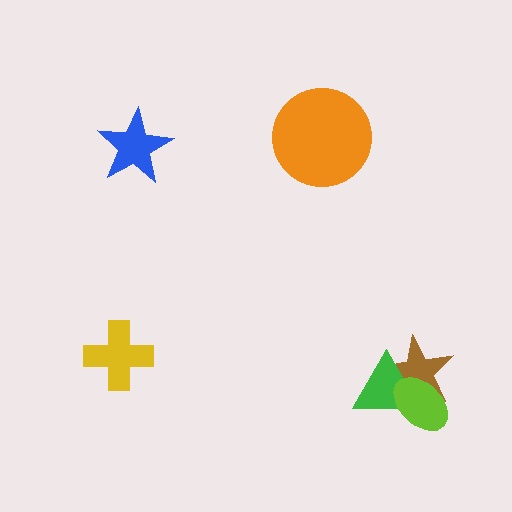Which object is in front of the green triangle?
The lime ellipse is in front of the green triangle.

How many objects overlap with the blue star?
0 objects overlap with the blue star.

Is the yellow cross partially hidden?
No, no other shape covers it.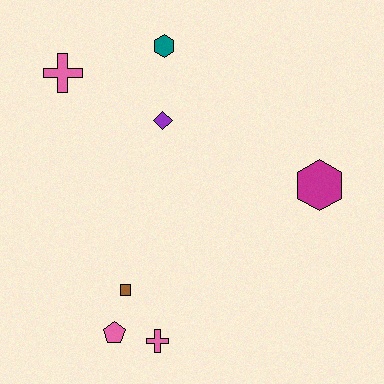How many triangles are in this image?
There are no triangles.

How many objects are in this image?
There are 7 objects.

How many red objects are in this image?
There are no red objects.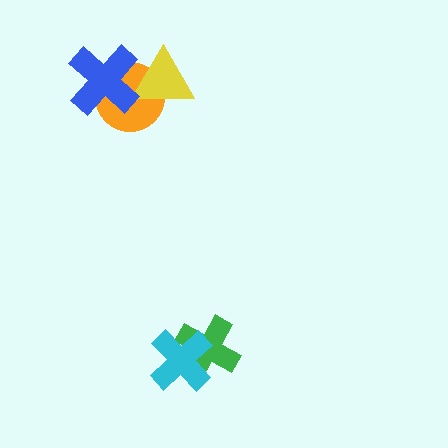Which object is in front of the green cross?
The cyan cross is in front of the green cross.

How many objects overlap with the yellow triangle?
2 objects overlap with the yellow triangle.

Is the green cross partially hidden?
Yes, it is partially covered by another shape.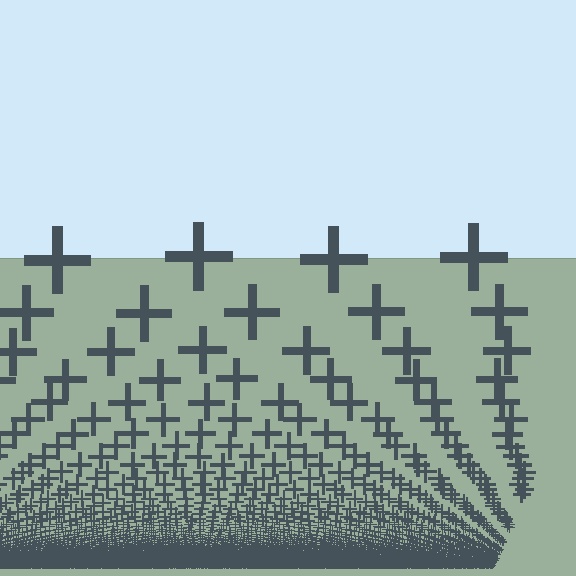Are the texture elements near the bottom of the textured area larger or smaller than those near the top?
Smaller. The gradient is inverted — elements near the bottom are smaller and denser.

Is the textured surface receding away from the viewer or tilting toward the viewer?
The surface appears to tilt toward the viewer. Texture elements get larger and sparser toward the top.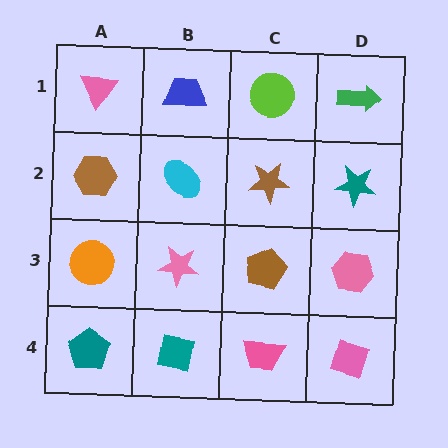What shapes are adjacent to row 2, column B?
A blue trapezoid (row 1, column B), a pink star (row 3, column B), a brown hexagon (row 2, column A), a brown star (row 2, column C).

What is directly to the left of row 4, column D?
A pink trapezoid.